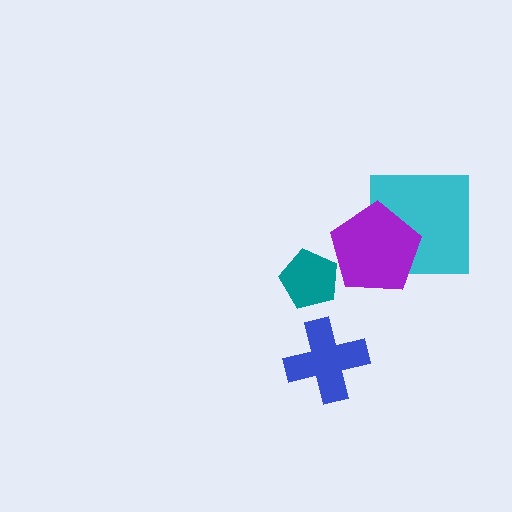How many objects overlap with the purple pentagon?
1 object overlaps with the purple pentagon.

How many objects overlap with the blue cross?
0 objects overlap with the blue cross.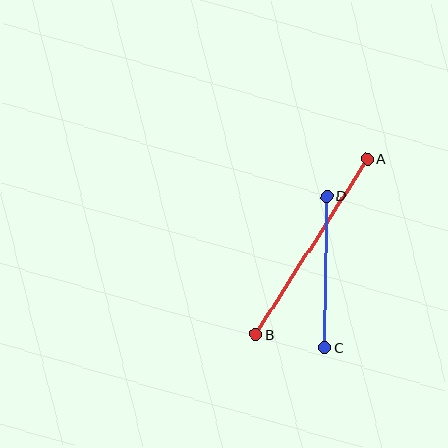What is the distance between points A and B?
The distance is approximately 208 pixels.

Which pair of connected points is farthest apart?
Points A and B are farthest apart.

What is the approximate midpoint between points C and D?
The midpoint is at approximately (326, 272) pixels.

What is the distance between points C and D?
The distance is approximately 151 pixels.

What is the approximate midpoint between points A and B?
The midpoint is at approximately (312, 247) pixels.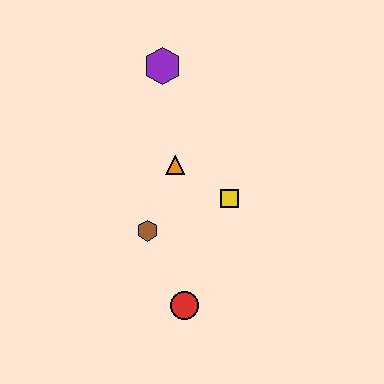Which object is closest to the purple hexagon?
The orange triangle is closest to the purple hexagon.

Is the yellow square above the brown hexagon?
Yes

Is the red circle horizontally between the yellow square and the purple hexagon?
Yes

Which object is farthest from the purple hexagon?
The red circle is farthest from the purple hexagon.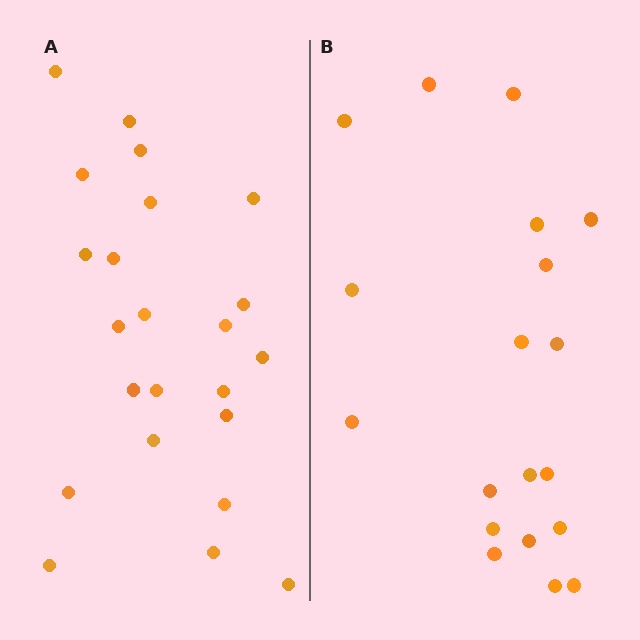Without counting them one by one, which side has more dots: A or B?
Region A (the left region) has more dots.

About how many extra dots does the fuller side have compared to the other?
Region A has about 4 more dots than region B.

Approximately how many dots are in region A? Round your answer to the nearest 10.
About 20 dots. (The exact count is 23, which rounds to 20.)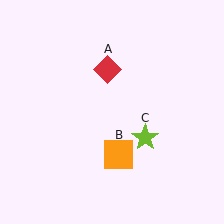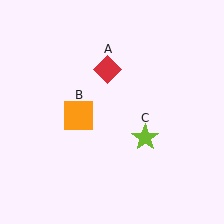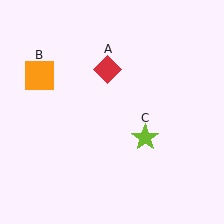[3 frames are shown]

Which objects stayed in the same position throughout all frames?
Red diamond (object A) and lime star (object C) remained stationary.